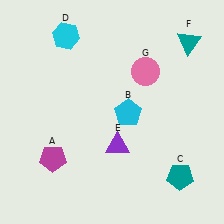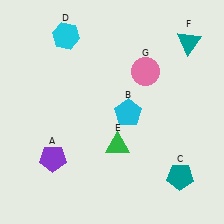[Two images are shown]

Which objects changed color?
A changed from magenta to purple. E changed from purple to green.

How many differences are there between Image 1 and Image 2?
There are 2 differences between the two images.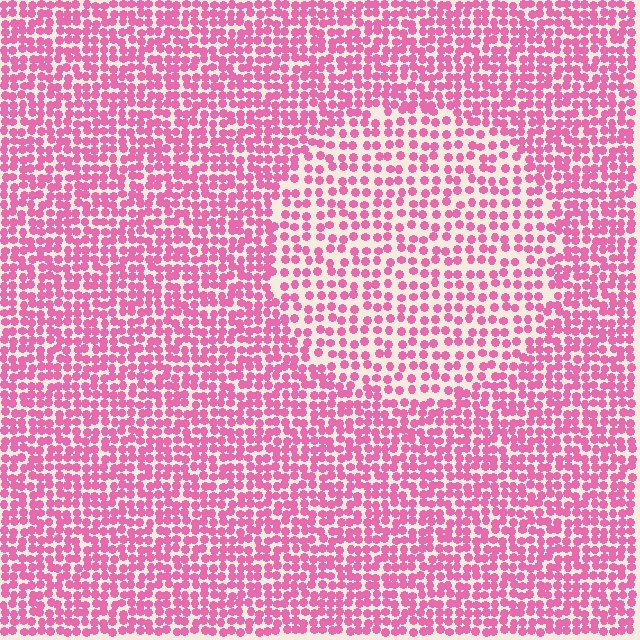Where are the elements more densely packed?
The elements are more densely packed outside the circle boundary.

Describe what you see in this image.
The image contains small pink elements arranged at two different densities. A circle-shaped region is visible where the elements are less densely packed than the surrounding area.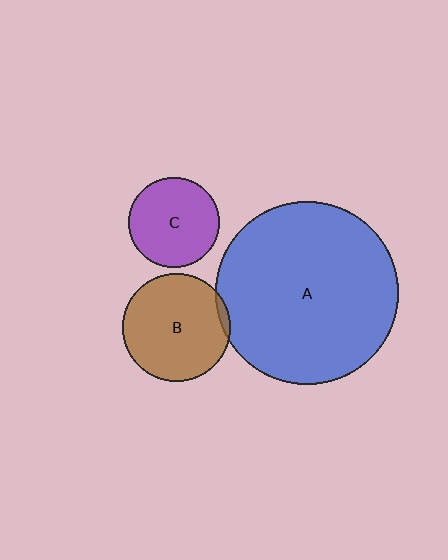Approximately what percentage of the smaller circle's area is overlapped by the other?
Approximately 5%.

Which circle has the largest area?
Circle A (blue).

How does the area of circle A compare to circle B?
Approximately 2.9 times.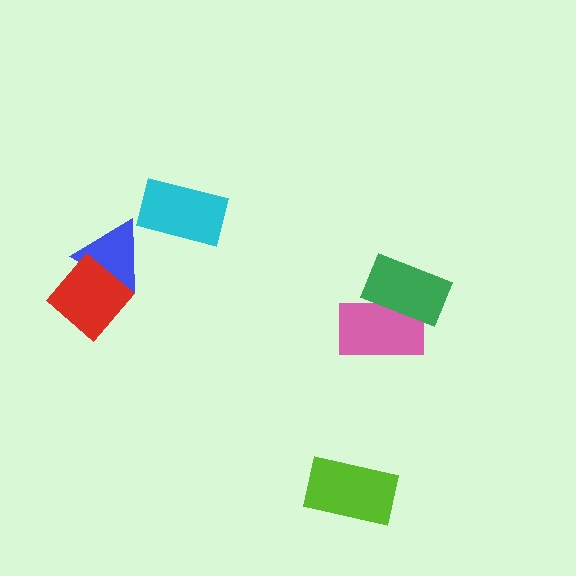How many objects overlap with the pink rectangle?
1 object overlaps with the pink rectangle.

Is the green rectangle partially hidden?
No, no other shape covers it.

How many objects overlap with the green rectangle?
1 object overlaps with the green rectangle.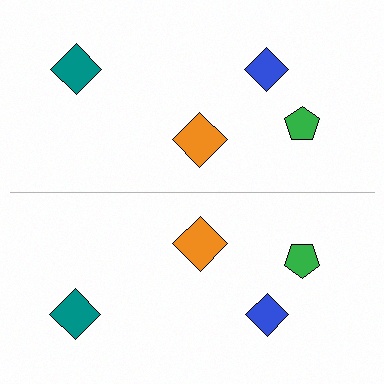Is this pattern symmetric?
Yes, this pattern has bilateral (reflection) symmetry.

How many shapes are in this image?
There are 8 shapes in this image.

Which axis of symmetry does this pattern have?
The pattern has a horizontal axis of symmetry running through the center of the image.